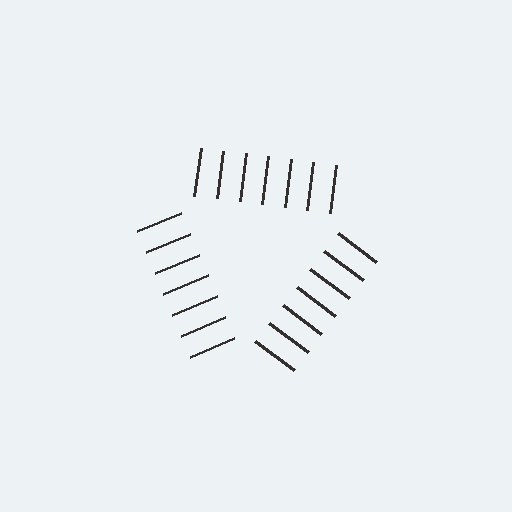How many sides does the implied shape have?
3 sides — the line-ends trace a triangle.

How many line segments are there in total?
21 — 7 along each of the 3 edges.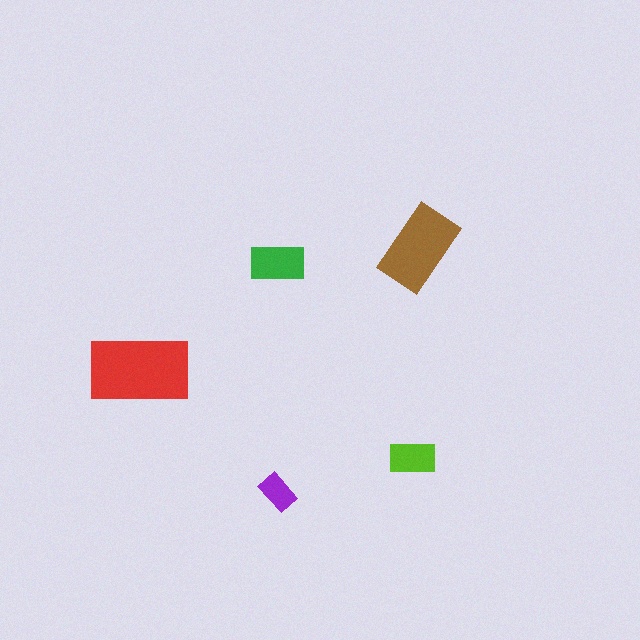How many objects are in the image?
There are 5 objects in the image.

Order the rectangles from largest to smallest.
the red one, the brown one, the green one, the lime one, the purple one.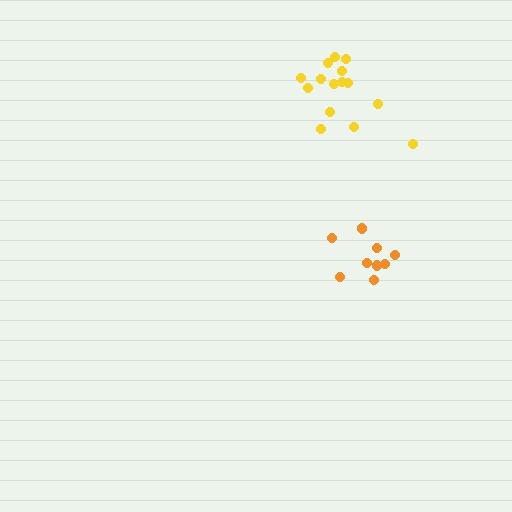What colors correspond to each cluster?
The clusters are colored: orange, yellow.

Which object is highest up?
The yellow cluster is topmost.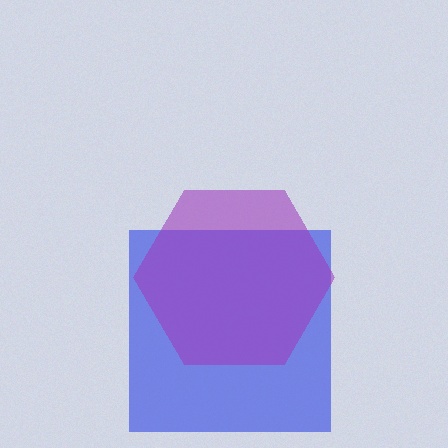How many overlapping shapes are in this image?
There are 2 overlapping shapes in the image.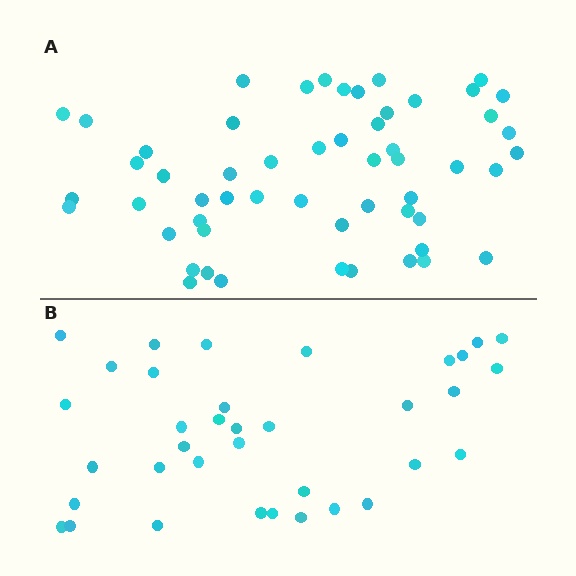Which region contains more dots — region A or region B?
Region A (the top region) has more dots.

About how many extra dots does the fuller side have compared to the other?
Region A has approximately 20 more dots than region B.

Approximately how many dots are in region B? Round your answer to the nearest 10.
About 40 dots. (The exact count is 36, which rounds to 40.)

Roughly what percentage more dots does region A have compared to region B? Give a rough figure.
About 55% more.